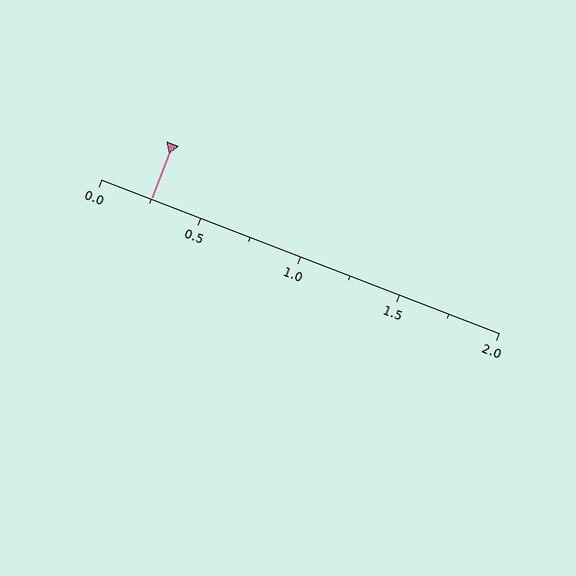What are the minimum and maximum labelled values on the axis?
The axis runs from 0.0 to 2.0.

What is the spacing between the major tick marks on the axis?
The major ticks are spaced 0.5 apart.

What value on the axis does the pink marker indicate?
The marker indicates approximately 0.25.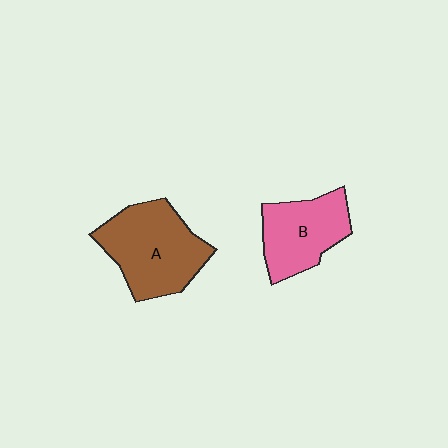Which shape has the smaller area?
Shape B (pink).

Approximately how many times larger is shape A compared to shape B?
Approximately 1.3 times.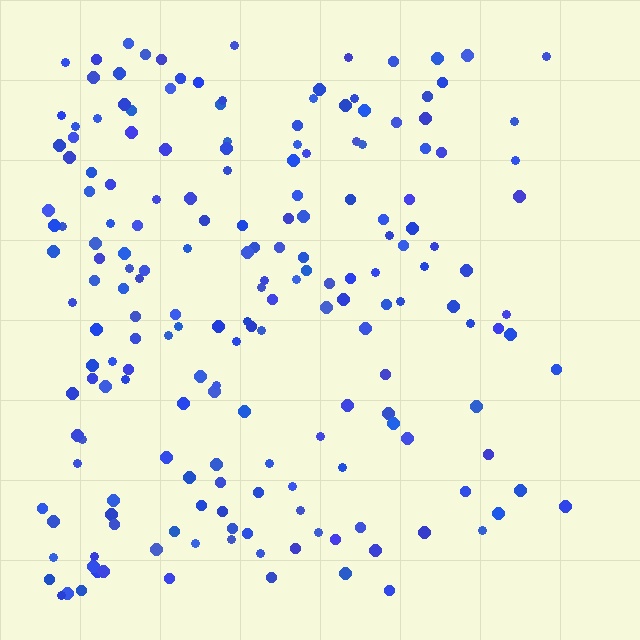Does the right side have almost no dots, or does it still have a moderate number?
Still a moderate number, just noticeably fewer than the left.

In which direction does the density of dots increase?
From right to left, with the left side densest.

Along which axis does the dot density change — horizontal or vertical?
Horizontal.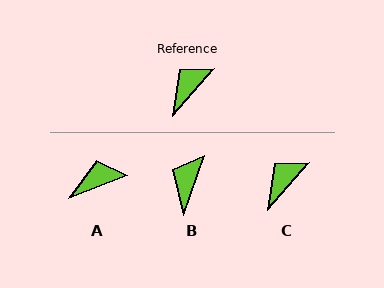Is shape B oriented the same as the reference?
No, it is off by about 21 degrees.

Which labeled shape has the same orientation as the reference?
C.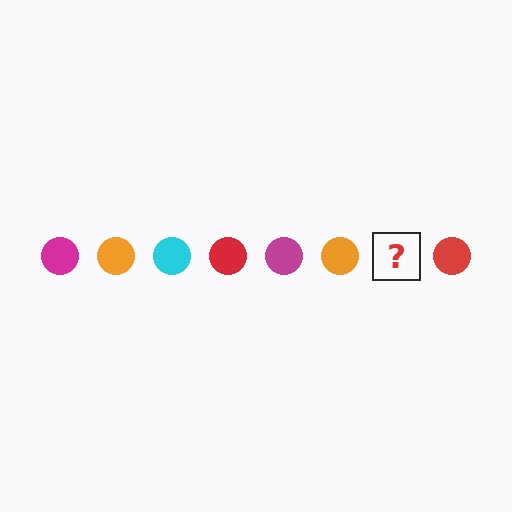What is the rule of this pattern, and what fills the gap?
The rule is that the pattern cycles through magenta, orange, cyan, red circles. The gap should be filled with a cyan circle.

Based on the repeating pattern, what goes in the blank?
The blank should be a cyan circle.